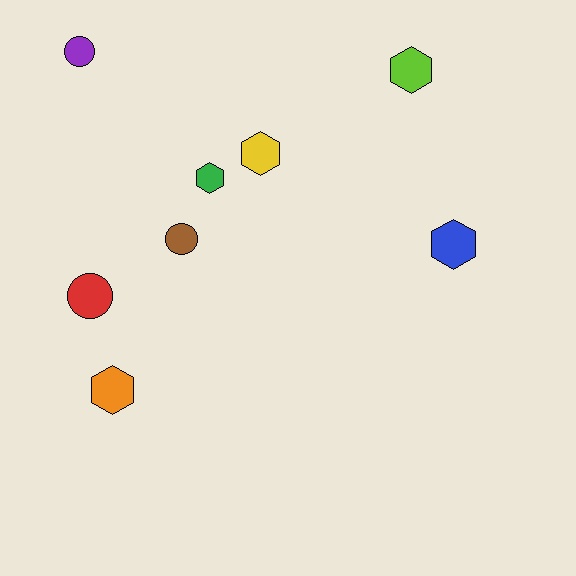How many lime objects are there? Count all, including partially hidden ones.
There is 1 lime object.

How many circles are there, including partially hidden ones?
There are 3 circles.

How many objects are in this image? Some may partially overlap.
There are 8 objects.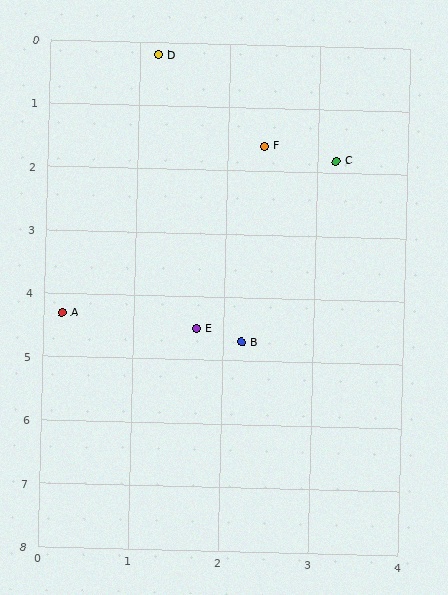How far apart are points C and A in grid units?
Points C and A are about 3.9 grid units apart.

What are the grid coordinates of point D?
Point D is at approximately (1.2, 0.2).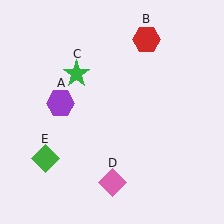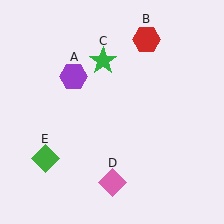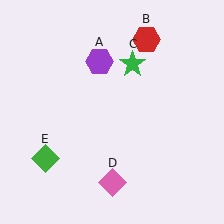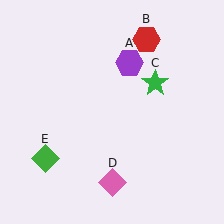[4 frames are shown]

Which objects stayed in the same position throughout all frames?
Red hexagon (object B) and pink diamond (object D) and green diamond (object E) remained stationary.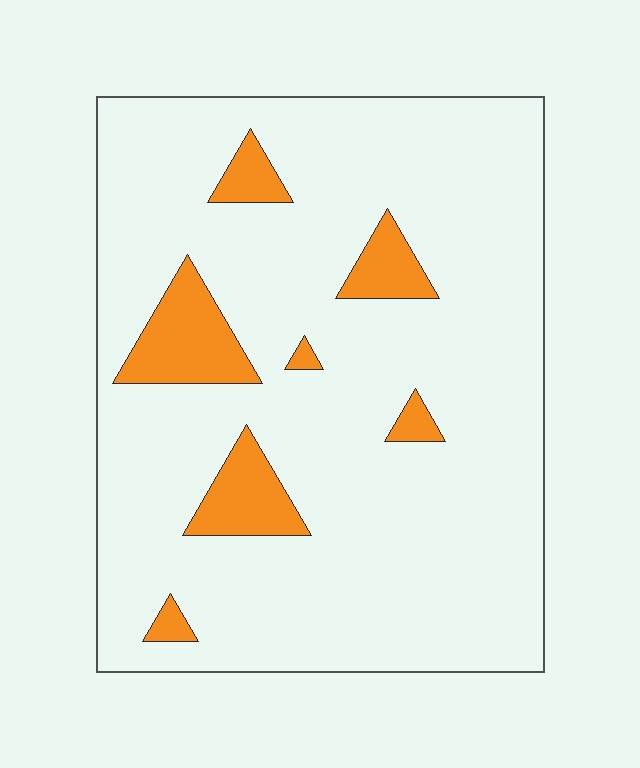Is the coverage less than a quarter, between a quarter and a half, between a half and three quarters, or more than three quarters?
Less than a quarter.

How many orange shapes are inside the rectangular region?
7.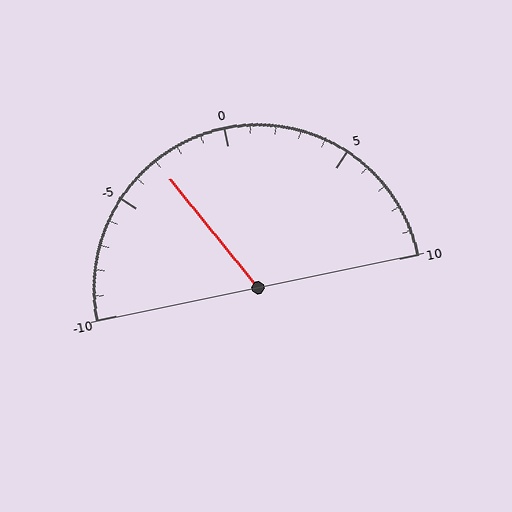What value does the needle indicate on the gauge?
The needle indicates approximately -3.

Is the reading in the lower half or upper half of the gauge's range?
The reading is in the lower half of the range (-10 to 10).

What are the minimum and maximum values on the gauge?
The gauge ranges from -10 to 10.